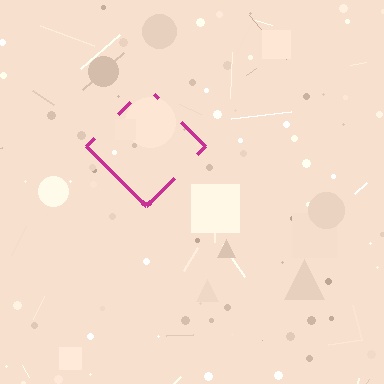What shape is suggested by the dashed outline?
The dashed outline suggests a diamond.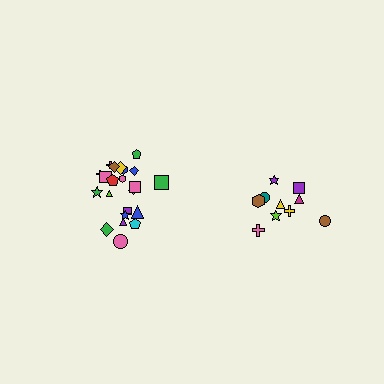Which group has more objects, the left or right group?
The left group.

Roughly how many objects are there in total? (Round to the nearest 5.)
Roughly 30 objects in total.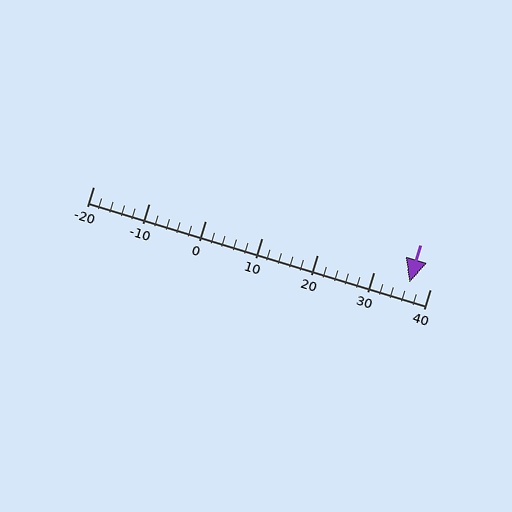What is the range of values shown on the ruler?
The ruler shows values from -20 to 40.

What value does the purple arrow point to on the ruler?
The purple arrow points to approximately 36.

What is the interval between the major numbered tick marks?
The major tick marks are spaced 10 units apart.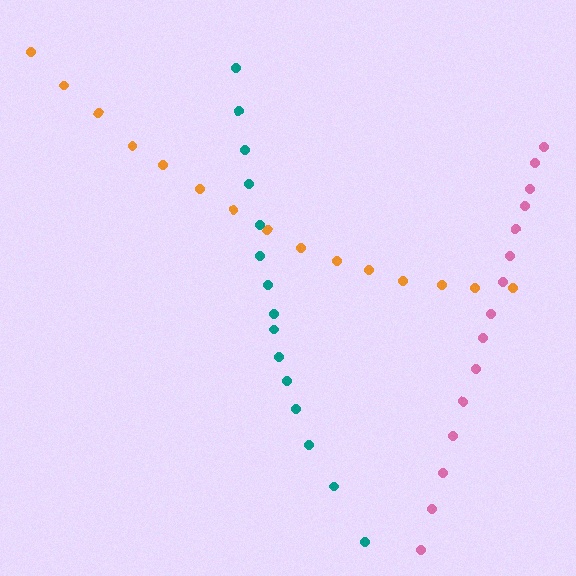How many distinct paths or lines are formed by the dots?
There are 3 distinct paths.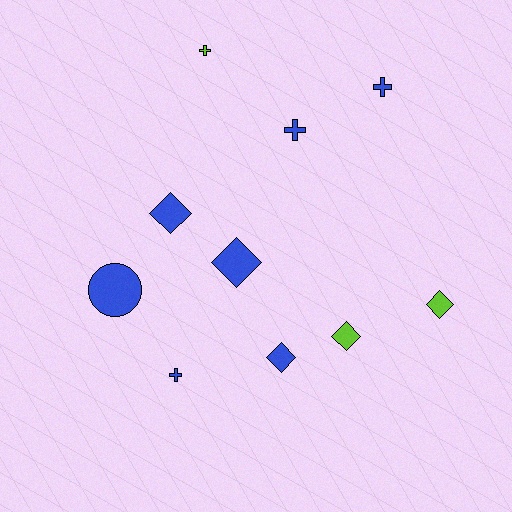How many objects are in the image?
There are 10 objects.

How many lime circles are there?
There are no lime circles.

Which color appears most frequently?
Blue, with 7 objects.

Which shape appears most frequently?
Diamond, with 5 objects.